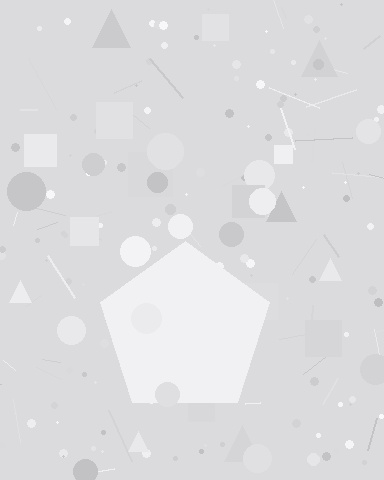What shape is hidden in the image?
A pentagon is hidden in the image.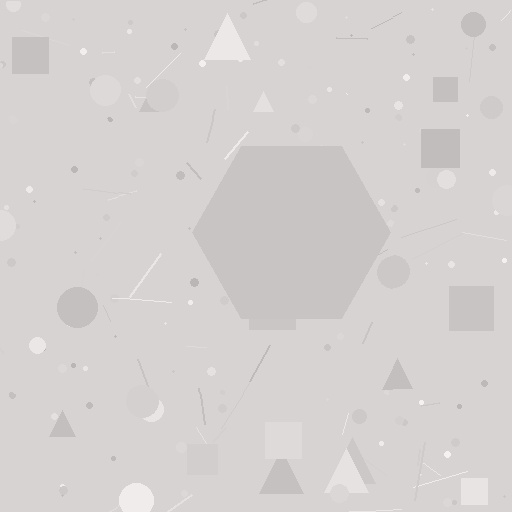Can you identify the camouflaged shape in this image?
The camouflaged shape is a hexagon.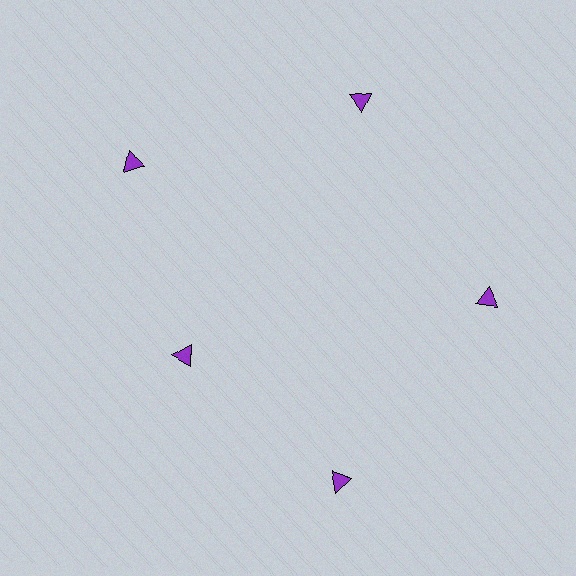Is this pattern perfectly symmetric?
No. The 5 purple triangles are arranged in a ring, but one element near the 8 o'clock position is pulled inward toward the center, breaking the 5-fold rotational symmetry.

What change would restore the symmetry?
The symmetry would be restored by moving it outward, back onto the ring so that all 5 triangles sit at equal angles and equal distance from the center.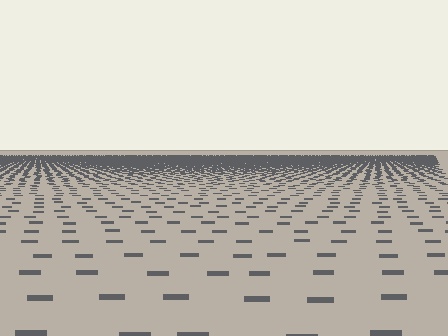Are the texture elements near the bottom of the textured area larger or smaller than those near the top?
Larger. Near the bottom, elements are closer to the viewer and appear at a bigger on-screen size.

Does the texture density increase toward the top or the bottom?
Density increases toward the top.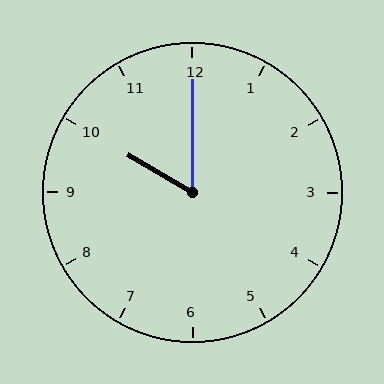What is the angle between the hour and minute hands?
Approximately 60 degrees.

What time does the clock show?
10:00.